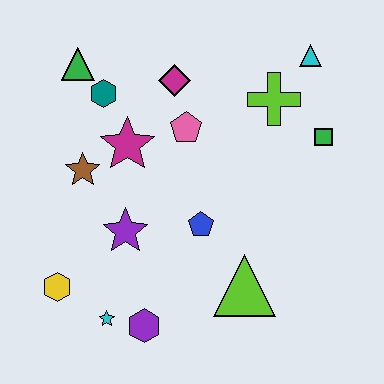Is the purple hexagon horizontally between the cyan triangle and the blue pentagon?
No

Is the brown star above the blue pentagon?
Yes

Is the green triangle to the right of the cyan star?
No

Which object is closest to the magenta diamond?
The pink pentagon is closest to the magenta diamond.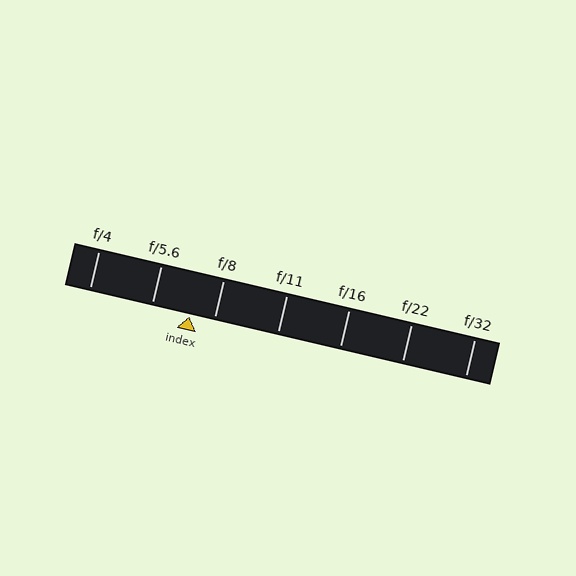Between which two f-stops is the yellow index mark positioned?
The index mark is between f/5.6 and f/8.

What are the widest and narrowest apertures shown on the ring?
The widest aperture shown is f/4 and the narrowest is f/32.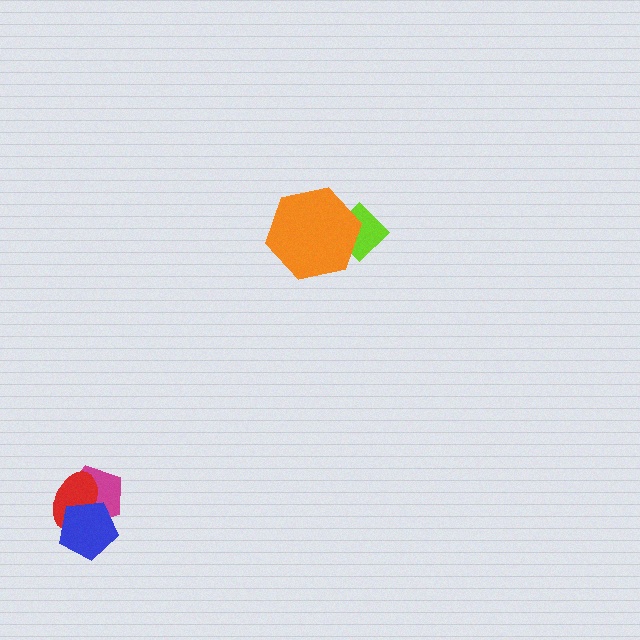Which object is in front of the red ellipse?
The blue pentagon is in front of the red ellipse.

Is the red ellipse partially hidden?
Yes, it is partially covered by another shape.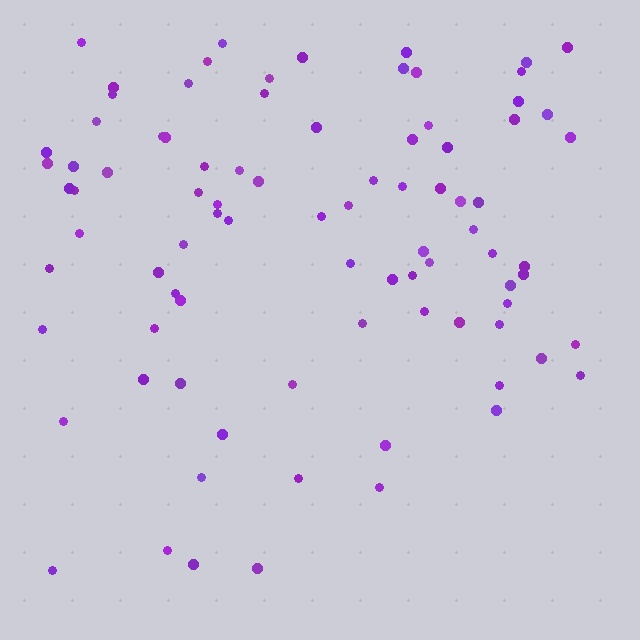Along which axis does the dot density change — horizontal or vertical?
Vertical.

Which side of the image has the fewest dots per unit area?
The bottom.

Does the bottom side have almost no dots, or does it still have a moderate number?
Still a moderate number, just noticeably fewer than the top.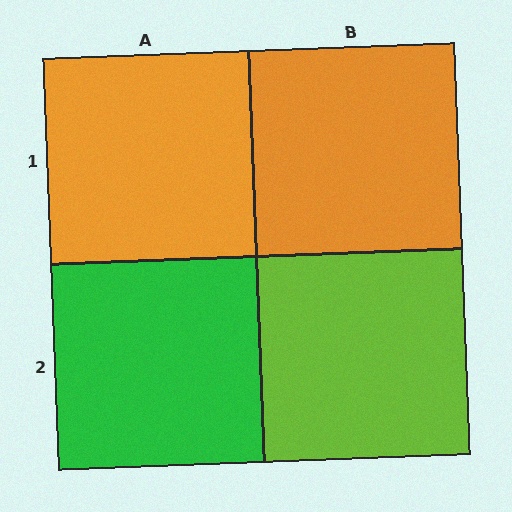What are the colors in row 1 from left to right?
Orange, orange.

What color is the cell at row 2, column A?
Green.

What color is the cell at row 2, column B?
Lime.